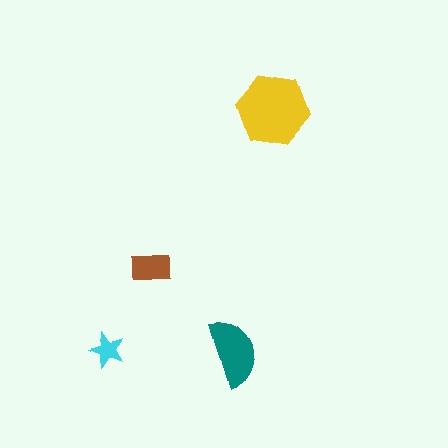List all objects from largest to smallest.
The yellow hexagon, the teal semicircle, the brown rectangle, the cyan star.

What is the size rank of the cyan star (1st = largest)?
4th.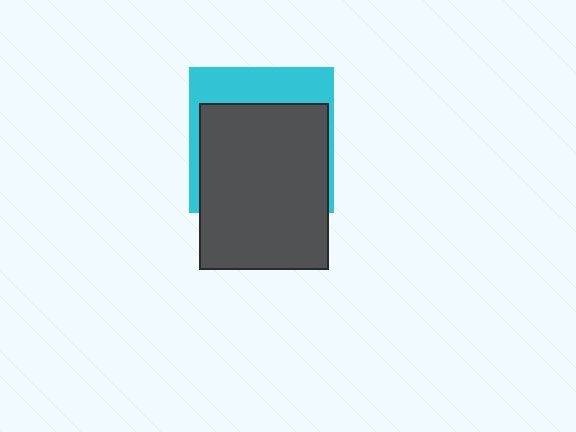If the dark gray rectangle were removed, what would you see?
You would see the complete cyan square.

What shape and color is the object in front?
The object in front is a dark gray rectangle.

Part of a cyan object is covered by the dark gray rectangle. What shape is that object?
It is a square.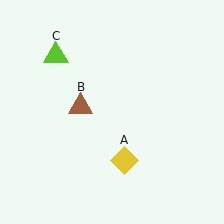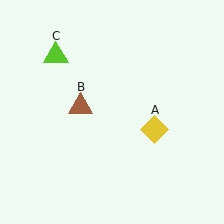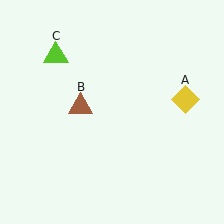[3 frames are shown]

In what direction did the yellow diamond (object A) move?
The yellow diamond (object A) moved up and to the right.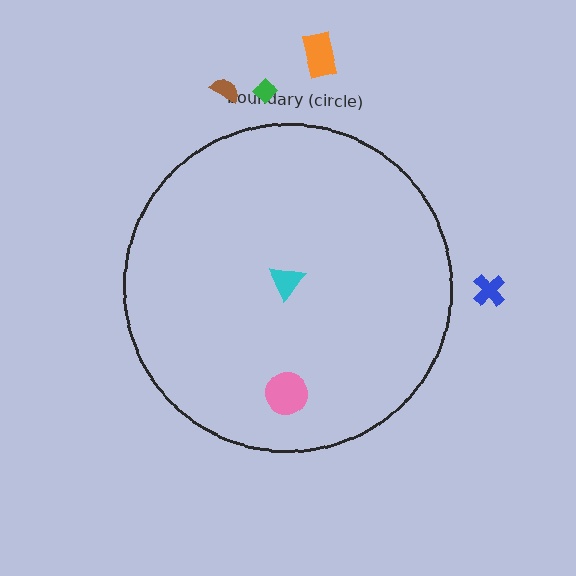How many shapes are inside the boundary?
2 inside, 4 outside.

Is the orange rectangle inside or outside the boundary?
Outside.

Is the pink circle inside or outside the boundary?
Inside.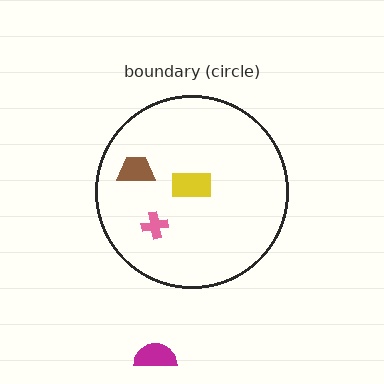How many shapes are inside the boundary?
3 inside, 1 outside.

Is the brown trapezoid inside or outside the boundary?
Inside.